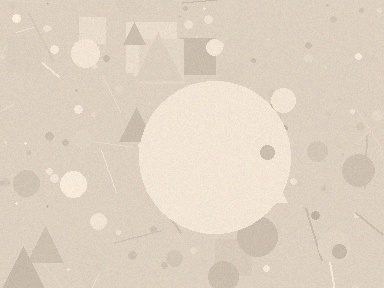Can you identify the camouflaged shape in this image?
The camouflaged shape is a circle.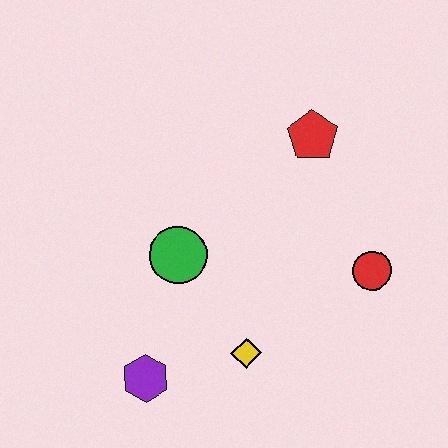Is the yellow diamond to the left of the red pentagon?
Yes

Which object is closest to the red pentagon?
The red circle is closest to the red pentagon.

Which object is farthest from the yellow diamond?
The red pentagon is farthest from the yellow diamond.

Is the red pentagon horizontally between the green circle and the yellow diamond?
No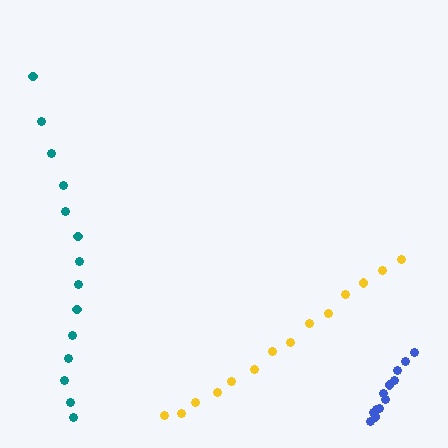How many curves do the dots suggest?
There are 3 distinct paths.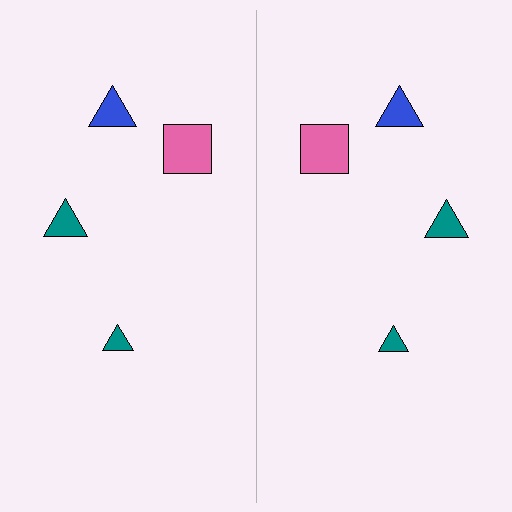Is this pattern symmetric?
Yes, this pattern has bilateral (reflection) symmetry.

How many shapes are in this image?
There are 8 shapes in this image.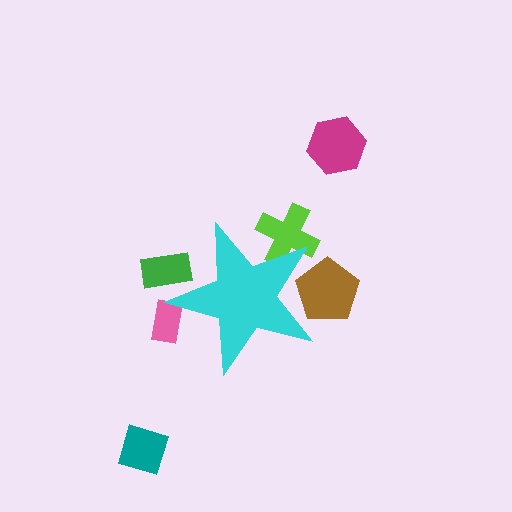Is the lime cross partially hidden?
Yes, the lime cross is partially hidden behind the cyan star.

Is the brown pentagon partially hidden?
Yes, the brown pentagon is partially hidden behind the cyan star.